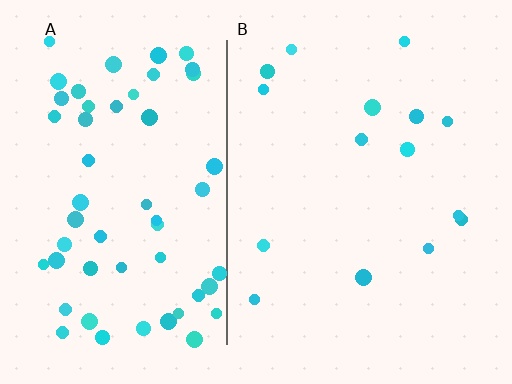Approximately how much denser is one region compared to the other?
Approximately 3.8× — region A over region B.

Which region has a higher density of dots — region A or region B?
A (the left).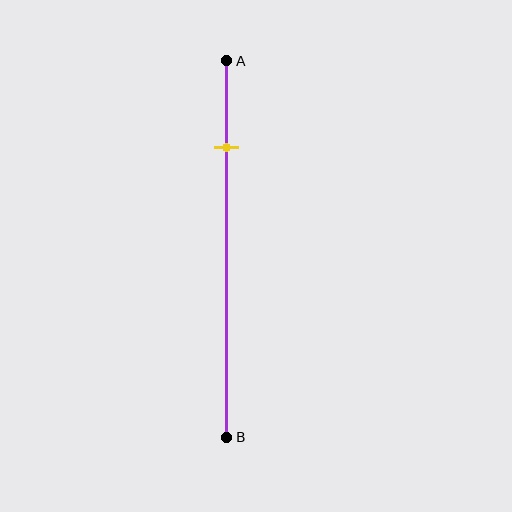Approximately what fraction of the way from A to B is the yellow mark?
The yellow mark is approximately 25% of the way from A to B.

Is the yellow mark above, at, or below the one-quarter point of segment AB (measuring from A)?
The yellow mark is approximately at the one-quarter point of segment AB.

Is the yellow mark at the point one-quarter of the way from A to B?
Yes, the mark is approximately at the one-quarter point.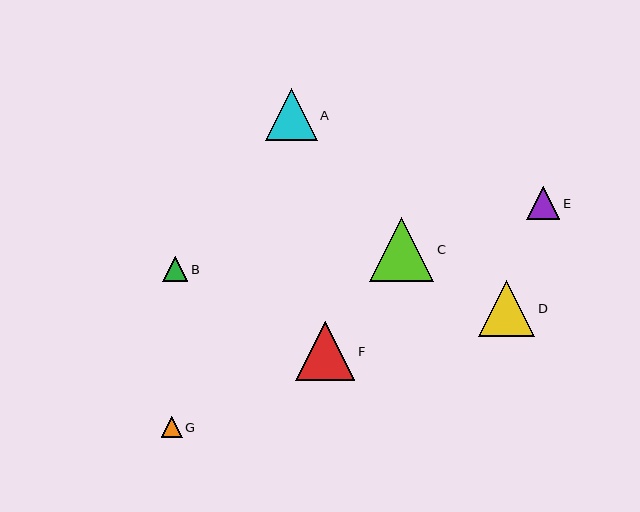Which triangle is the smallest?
Triangle G is the smallest with a size of approximately 21 pixels.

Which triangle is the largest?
Triangle C is the largest with a size of approximately 64 pixels.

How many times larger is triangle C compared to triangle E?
Triangle C is approximately 1.9 times the size of triangle E.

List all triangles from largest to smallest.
From largest to smallest: C, F, D, A, E, B, G.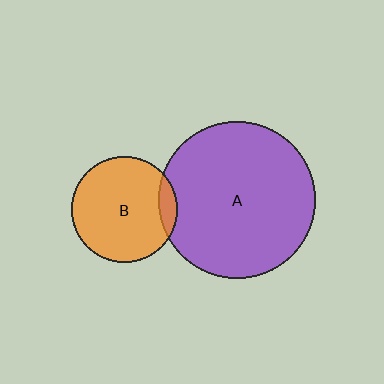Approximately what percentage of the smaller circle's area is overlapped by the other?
Approximately 10%.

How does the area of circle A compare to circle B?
Approximately 2.2 times.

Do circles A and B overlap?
Yes.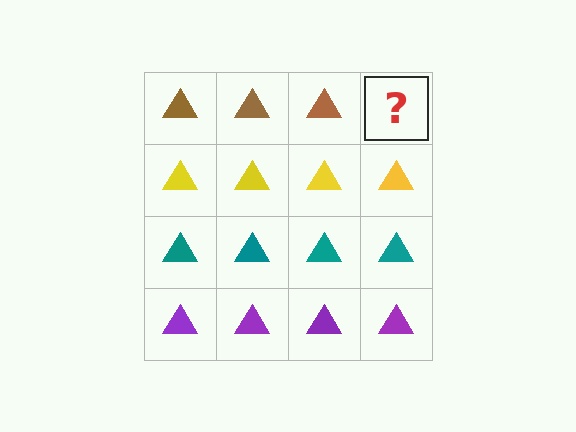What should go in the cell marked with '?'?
The missing cell should contain a brown triangle.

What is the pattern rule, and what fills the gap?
The rule is that each row has a consistent color. The gap should be filled with a brown triangle.